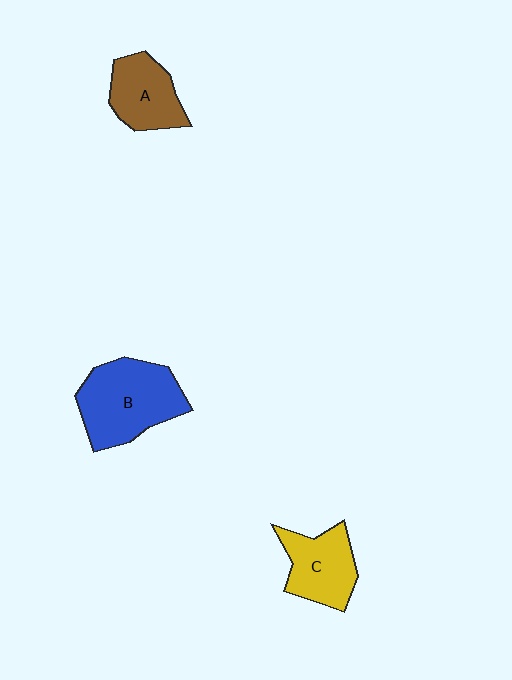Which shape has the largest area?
Shape B (blue).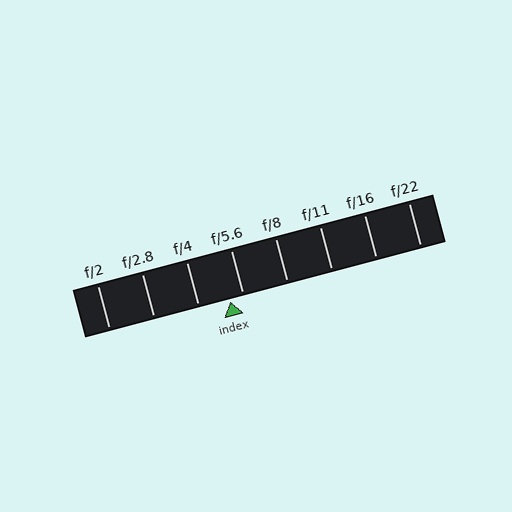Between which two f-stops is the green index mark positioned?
The index mark is between f/4 and f/5.6.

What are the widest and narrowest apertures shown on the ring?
The widest aperture shown is f/2 and the narrowest is f/22.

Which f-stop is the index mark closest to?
The index mark is closest to f/5.6.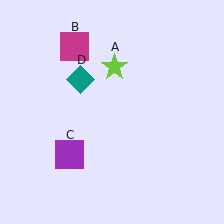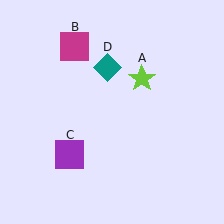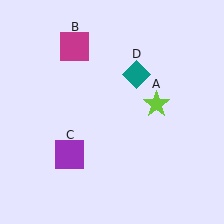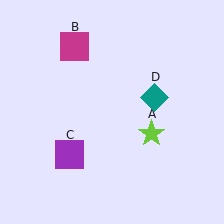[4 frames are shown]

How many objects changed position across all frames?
2 objects changed position: lime star (object A), teal diamond (object D).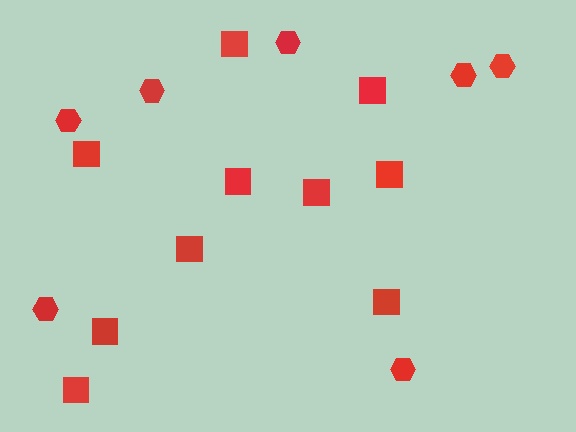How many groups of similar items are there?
There are 2 groups: one group of hexagons (7) and one group of squares (10).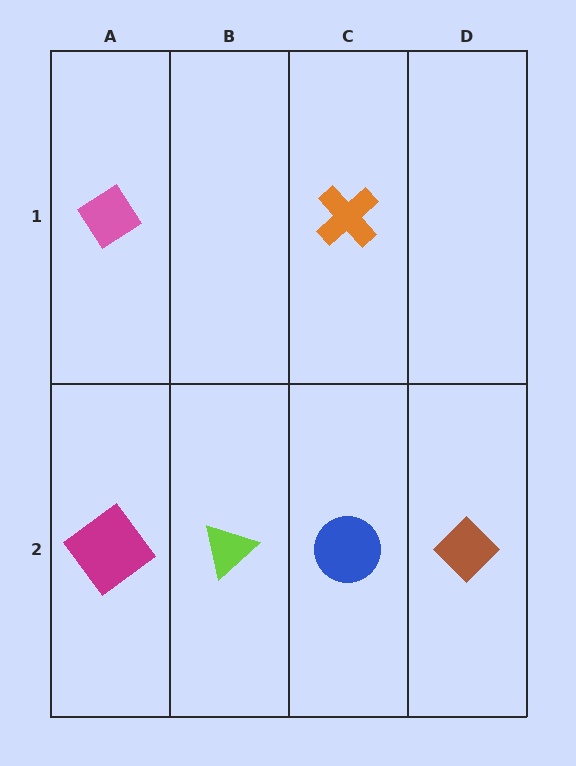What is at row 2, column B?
A lime triangle.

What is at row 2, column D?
A brown diamond.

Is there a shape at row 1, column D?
No, that cell is empty.